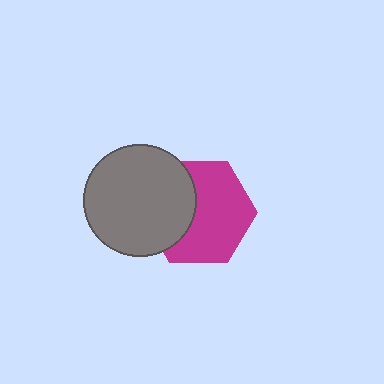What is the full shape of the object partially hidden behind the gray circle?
The partially hidden object is a magenta hexagon.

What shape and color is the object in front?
The object in front is a gray circle.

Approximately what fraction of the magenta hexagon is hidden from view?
Roughly 37% of the magenta hexagon is hidden behind the gray circle.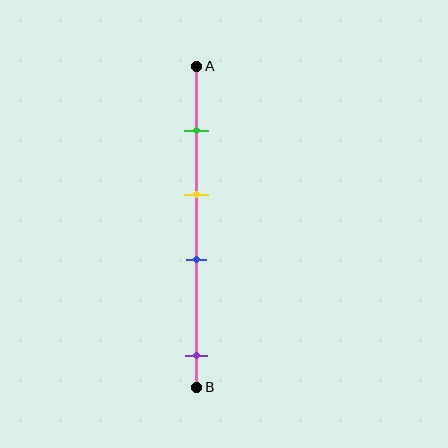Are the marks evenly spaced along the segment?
No, the marks are not evenly spaced.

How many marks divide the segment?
There are 4 marks dividing the segment.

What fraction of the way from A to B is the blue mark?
The blue mark is approximately 60% (0.6) of the way from A to B.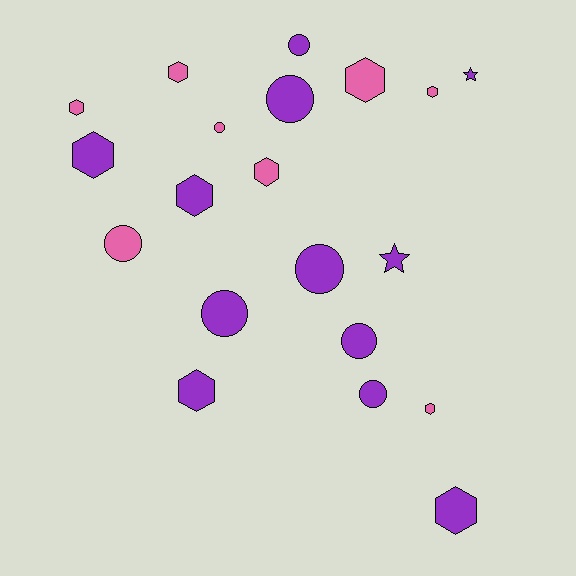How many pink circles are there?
There are 2 pink circles.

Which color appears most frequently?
Purple, with 12 objects.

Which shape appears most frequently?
Hexagon, with 10 objects.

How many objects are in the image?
There are 20 objects.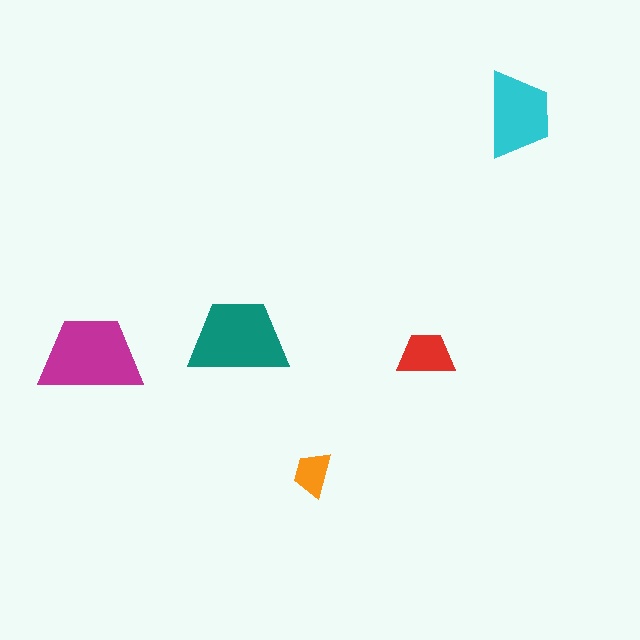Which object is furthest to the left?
The magenta trapezoid is leftmost.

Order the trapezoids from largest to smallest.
the magenta one, the teal one, the cyan one, the red one, the orange one.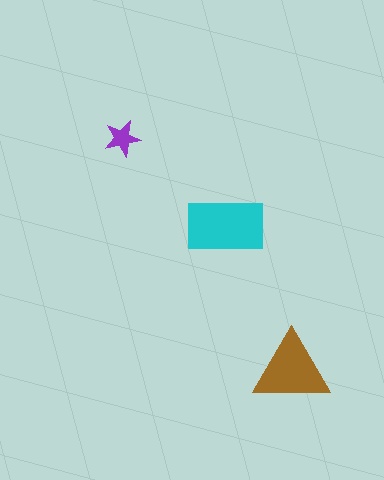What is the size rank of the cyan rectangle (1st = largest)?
1st.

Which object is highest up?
The purple star is topmost.